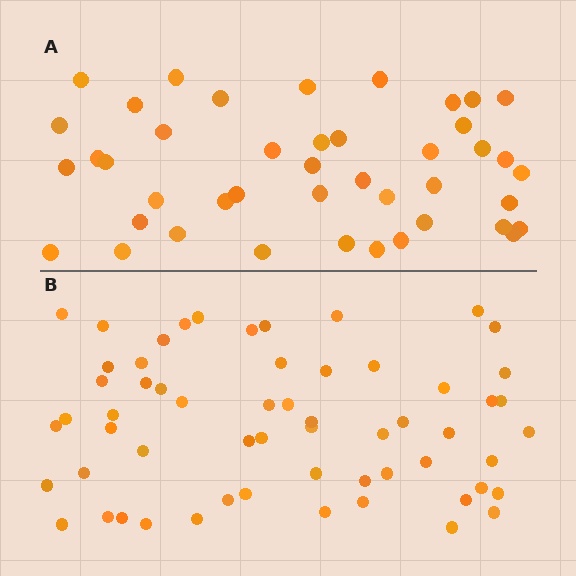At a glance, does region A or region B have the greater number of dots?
Region B (the bottom region) has more dots.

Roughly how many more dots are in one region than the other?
Region B has approximately 15 more dots than region A.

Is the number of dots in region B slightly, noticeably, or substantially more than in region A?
Region B has noticeably more, but not dramatically so. The ratio is roughly 1.4 to 1.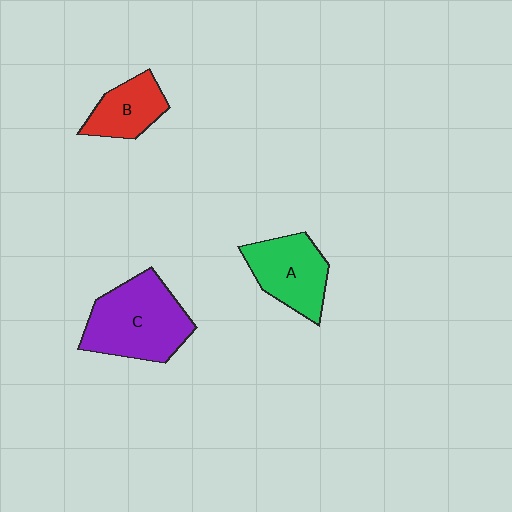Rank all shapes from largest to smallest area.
From largest to smallest: C (purple), A (green), B (red).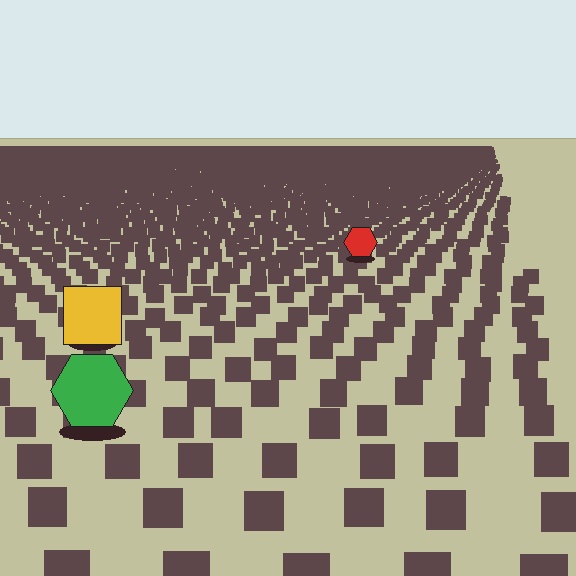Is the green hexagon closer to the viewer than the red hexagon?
Yes. The green hexagon is closer — you can tell from the texture gradient: the ground texture is coarser near it.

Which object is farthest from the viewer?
The red hexagon is farthest from the viewer. It appears smaller and the ground texture around it is denser.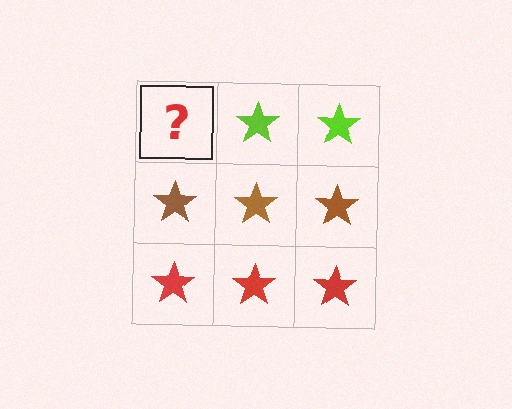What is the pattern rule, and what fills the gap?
The rule is that each row has a consistent color. The gap should be filled with a lime star.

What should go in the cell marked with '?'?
The missing cell should contain a lime star.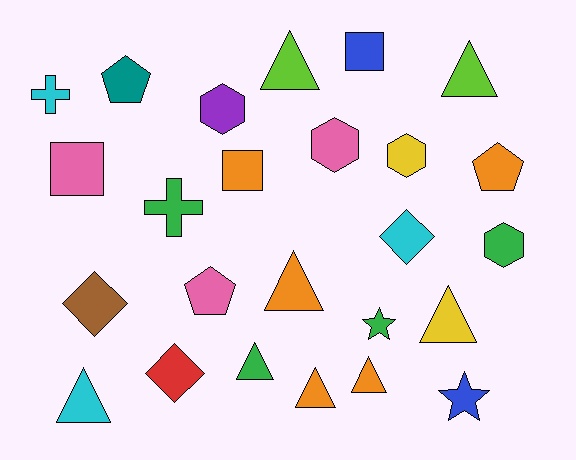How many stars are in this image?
There are 2 stars.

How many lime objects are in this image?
There are 2 lime objects.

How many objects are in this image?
There are 25 objects.